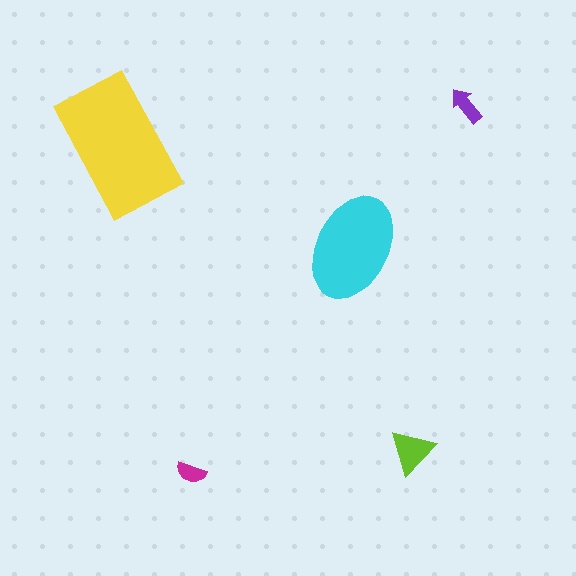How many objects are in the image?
There are 5 objects in the image.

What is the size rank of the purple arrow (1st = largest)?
4th.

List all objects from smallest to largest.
The magenta semicircle, the purple arrow, the lime triangle, the cyan ellipse, the yellow rectangle.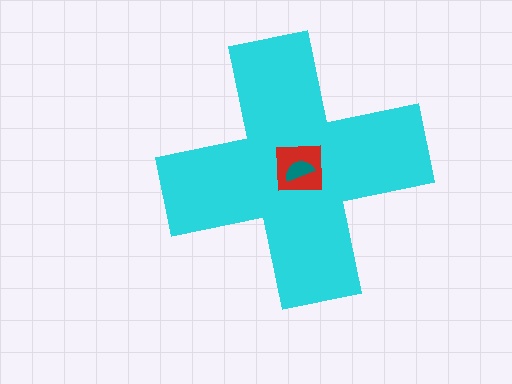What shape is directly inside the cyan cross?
The red square.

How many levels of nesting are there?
3.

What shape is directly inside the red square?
The teal semicircle.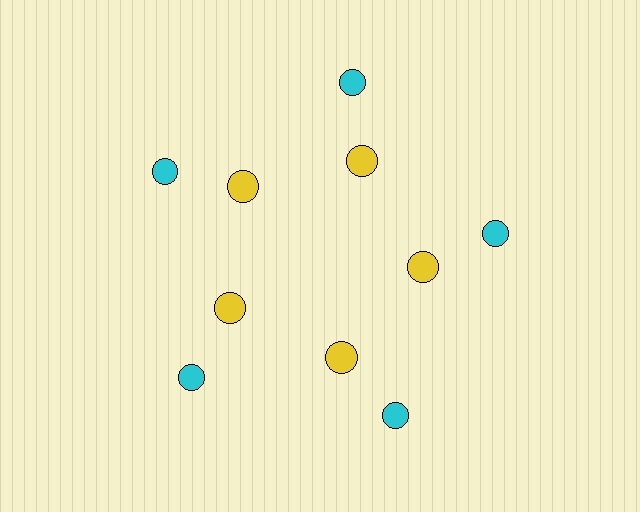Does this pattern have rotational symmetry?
Yes, this pattern has 5-fold rotational symmetry. It looks the same after rotating 72 degrees around the center.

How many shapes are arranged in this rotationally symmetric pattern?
There are 10 shapes, arranged in 5 groups of 2.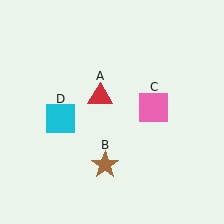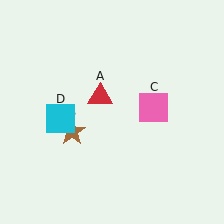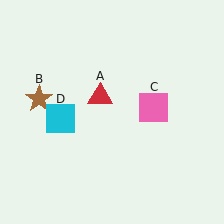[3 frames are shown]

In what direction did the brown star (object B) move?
The brown star (object B) moved up and to the left.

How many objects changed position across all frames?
1 object changed position: brown star (object B).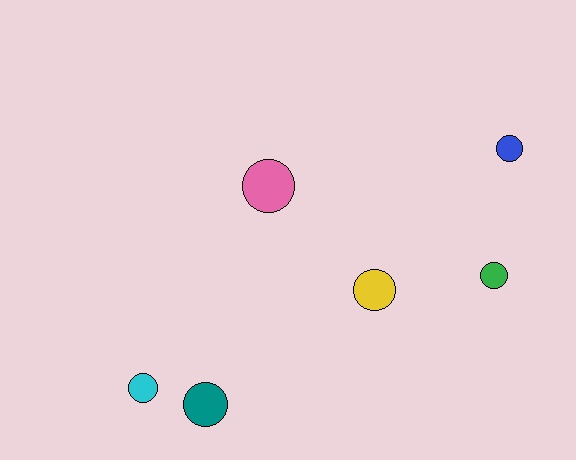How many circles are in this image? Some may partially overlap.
There are 6 circles.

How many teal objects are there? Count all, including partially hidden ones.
There is 1 teal object.